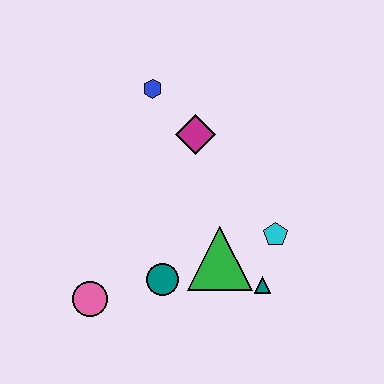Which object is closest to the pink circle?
The teal circle is closest to the pink circle.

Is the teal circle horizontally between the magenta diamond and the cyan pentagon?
No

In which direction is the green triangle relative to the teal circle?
The green triangle is to the right of the teal circle.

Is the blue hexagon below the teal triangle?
No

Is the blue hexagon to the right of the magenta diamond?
No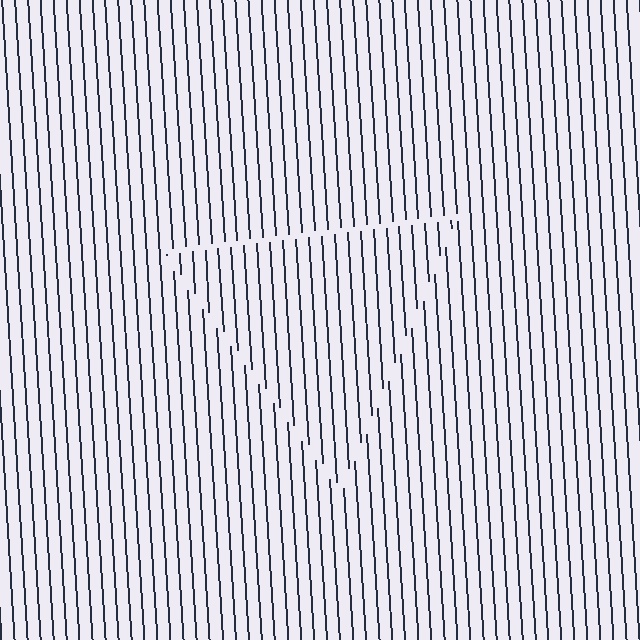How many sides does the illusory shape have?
3 sides — the line-ends trace a triangle.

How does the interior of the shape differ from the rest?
The interior of the shape contains the same grating, shifted by half a period — the contour is defined by the phase discontinuity where line-ends from the inner and outer gratings abut.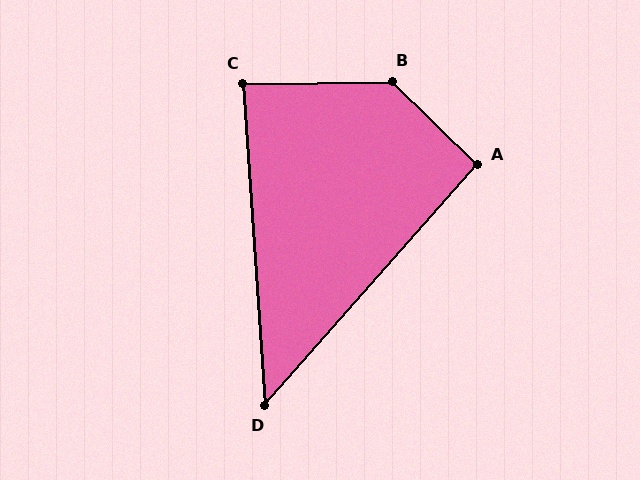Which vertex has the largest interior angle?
B, at approximately 135 degrees.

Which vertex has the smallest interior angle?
D, at approximately 45 degrees.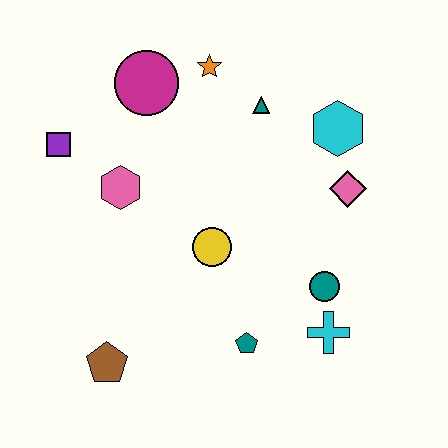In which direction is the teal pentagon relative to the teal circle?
The teal pentagon is to the left of the teal circle.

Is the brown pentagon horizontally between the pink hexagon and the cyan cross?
No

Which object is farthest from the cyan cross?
The purple square is farthest from the cyan cross.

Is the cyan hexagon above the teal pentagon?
Yes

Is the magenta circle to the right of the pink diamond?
No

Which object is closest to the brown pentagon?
The teal pentagon is closest to the brown pentagon.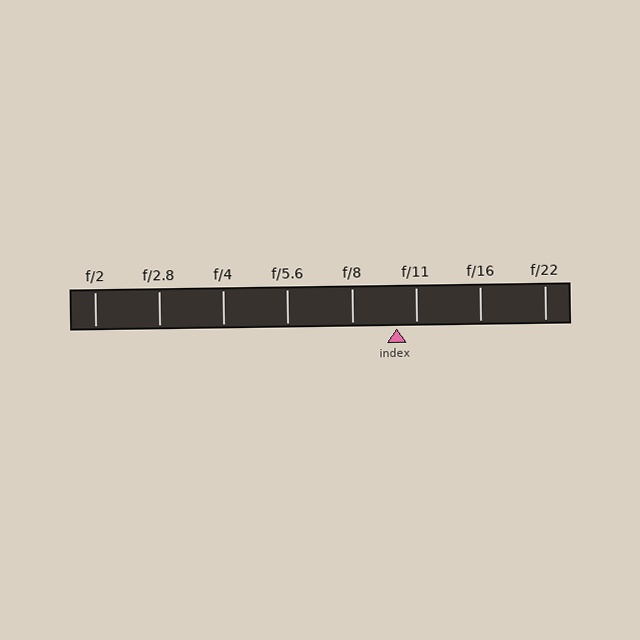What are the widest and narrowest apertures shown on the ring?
The widest aperture shown is f/2 and the narrowest is f/22.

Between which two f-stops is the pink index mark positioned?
The index mark is between f/8 and f/11.